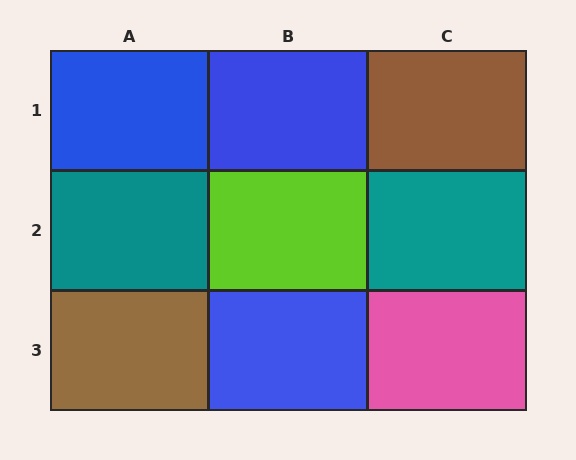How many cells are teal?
2 cells are teal.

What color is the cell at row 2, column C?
Teal.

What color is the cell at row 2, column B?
Lime.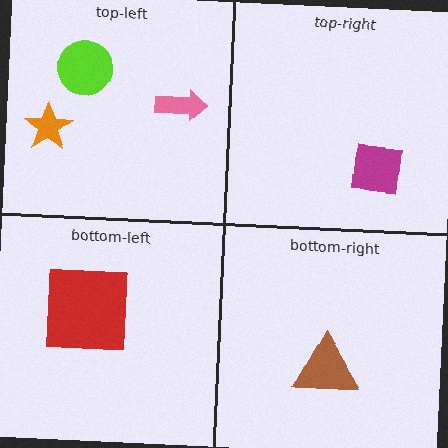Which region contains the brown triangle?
The bottom-right region.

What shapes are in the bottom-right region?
The brown triangle.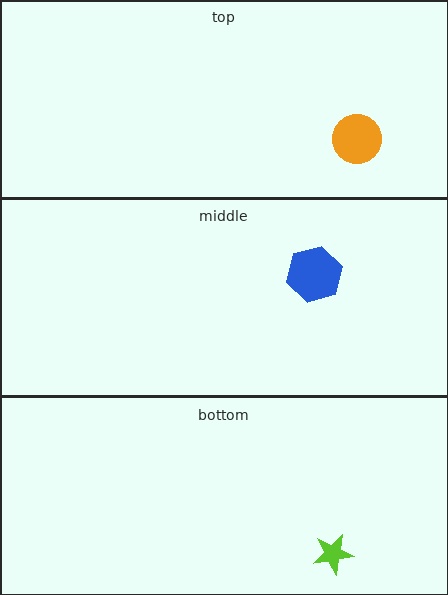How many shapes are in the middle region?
1.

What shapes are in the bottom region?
The lime star.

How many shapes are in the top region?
1.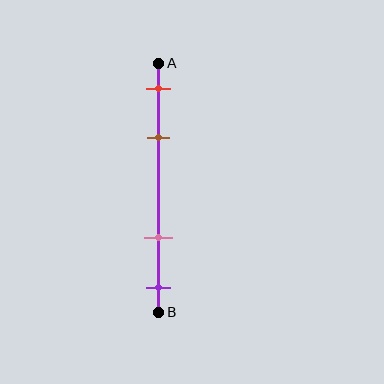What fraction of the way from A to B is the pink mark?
The pink mark is approximately 70% (0.7) of the way from A to B.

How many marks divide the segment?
There are 4 marks dividing the segment.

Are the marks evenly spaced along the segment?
No, the marks are not evenly spaced.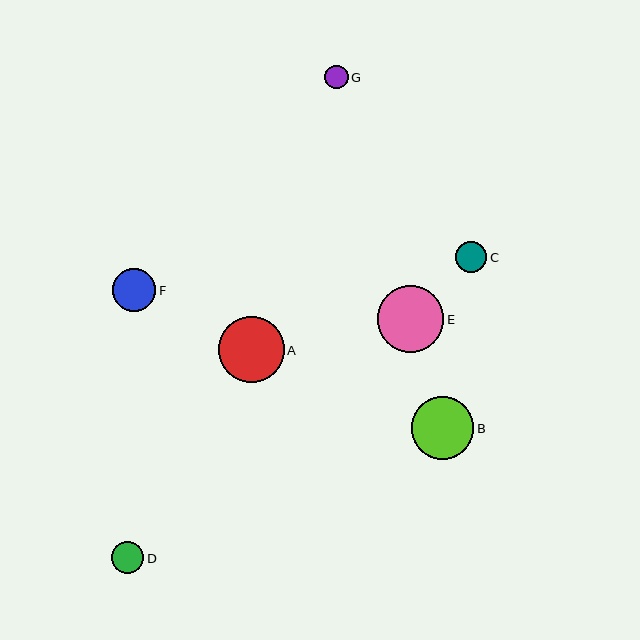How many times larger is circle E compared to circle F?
Circle E is approximately 1.5 times the size of circle F.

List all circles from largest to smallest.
From largest to smallest: E, A, B, F, D, C, G.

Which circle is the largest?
Circle E is the largest with a size of approximately 66 pixels.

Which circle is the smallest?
Circle G is the smallest with a size of approximately 23 pixels.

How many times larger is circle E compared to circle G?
Circle E is approximately 2.8 times the size of circle G.